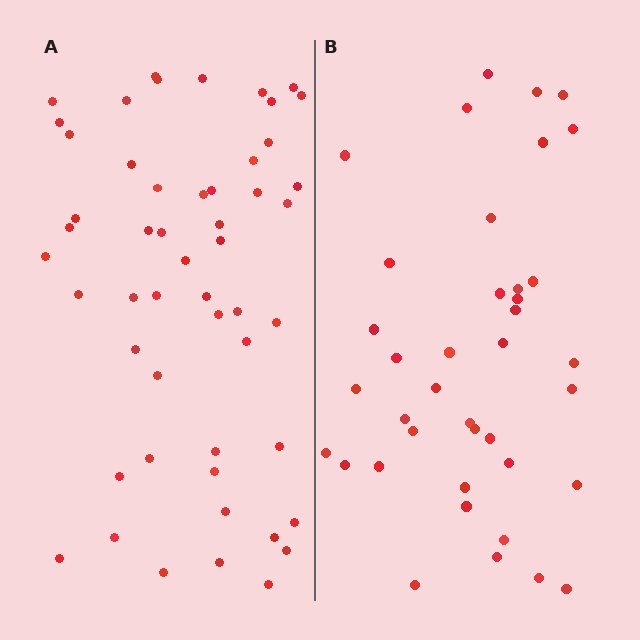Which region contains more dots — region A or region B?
Region A (the left region) has more dots.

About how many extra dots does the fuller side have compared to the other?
Region A has approximately 15 more dots than region B.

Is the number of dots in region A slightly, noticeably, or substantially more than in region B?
Region A has noticeably more, but not dramatically so. The ratio is roughly 1.3 to 1.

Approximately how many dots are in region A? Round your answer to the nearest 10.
About 50 dots. (The exact count is 52, which rounds to 50.)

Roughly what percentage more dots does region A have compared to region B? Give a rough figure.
About 35% more.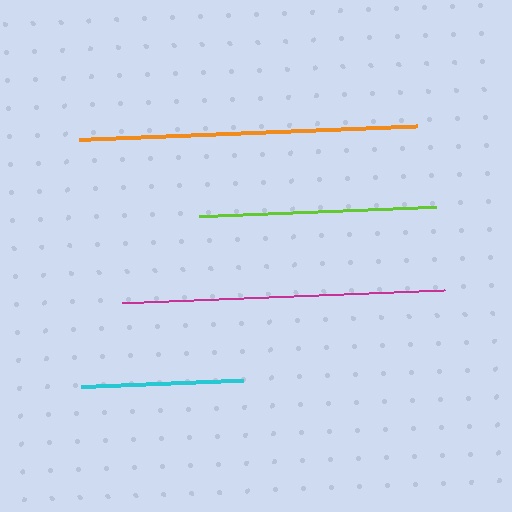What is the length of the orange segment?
The orange segment is approximately 338 pixels long.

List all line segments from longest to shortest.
From longest to shortest: orange, magenta, lime, cyan.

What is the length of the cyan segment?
The cyan segment is approximately 163 pixels long.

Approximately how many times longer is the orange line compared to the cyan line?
The orange line is approximately 2.1 times the length of the cyan line.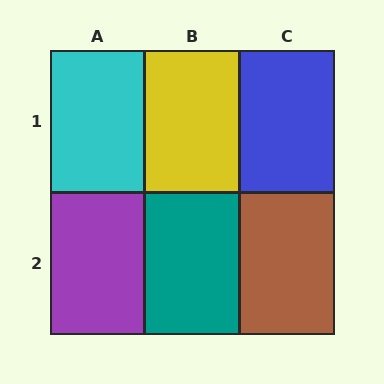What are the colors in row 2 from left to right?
Purple, teal, brown.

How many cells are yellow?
1 cell is yellow.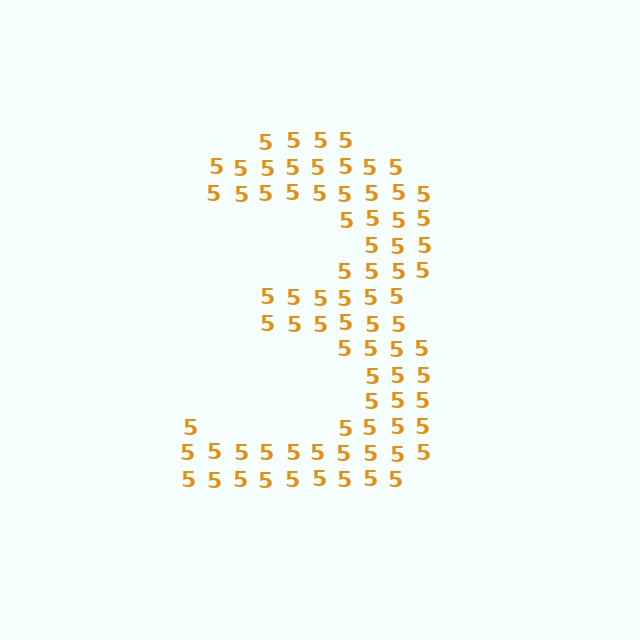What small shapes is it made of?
It is made of small digit 5's.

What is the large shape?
The large shape is the digit 3.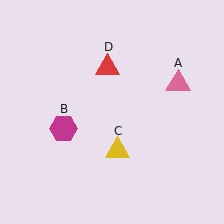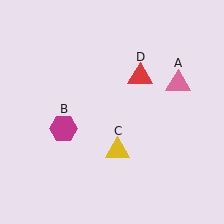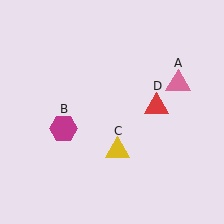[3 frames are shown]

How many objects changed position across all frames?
1 object changed position: red triangle (object D).